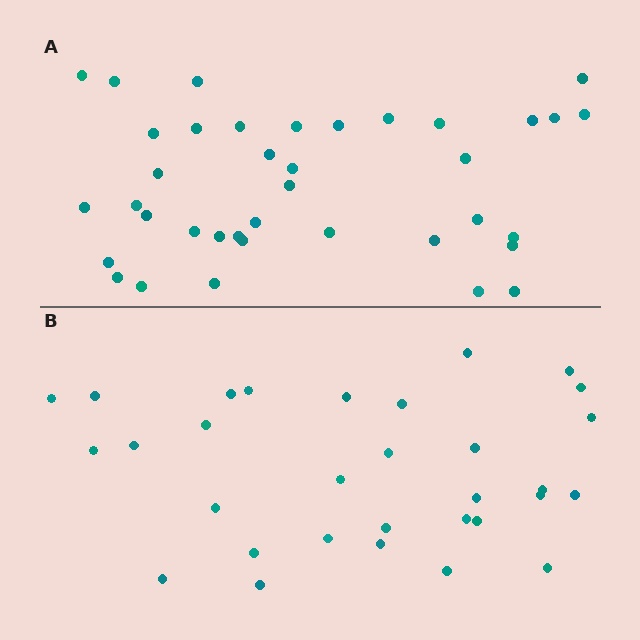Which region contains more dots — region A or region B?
Region A (the top region) has more dots.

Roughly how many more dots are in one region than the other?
Region A has roughly 8 or so more dots than region B.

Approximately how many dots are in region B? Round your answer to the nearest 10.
About 30 dots. (The exact count is 31, which rounds to 30.)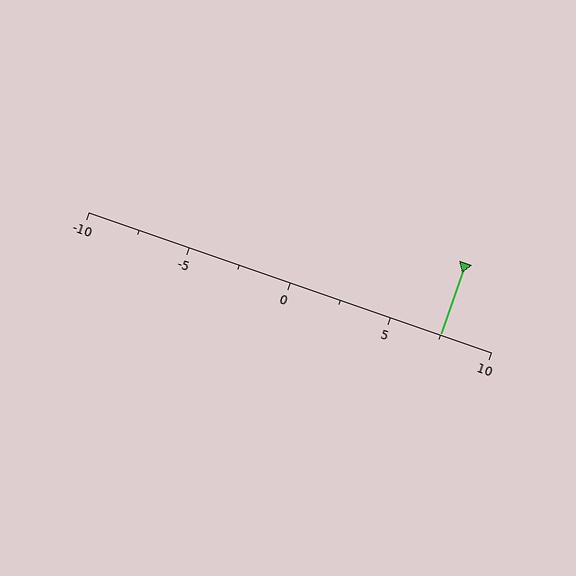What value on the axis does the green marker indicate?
The marker indicates approximately 7.5.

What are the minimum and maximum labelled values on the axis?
The axis runs from -10 to 10.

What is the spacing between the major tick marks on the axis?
The major ticks are spaced 5 apart.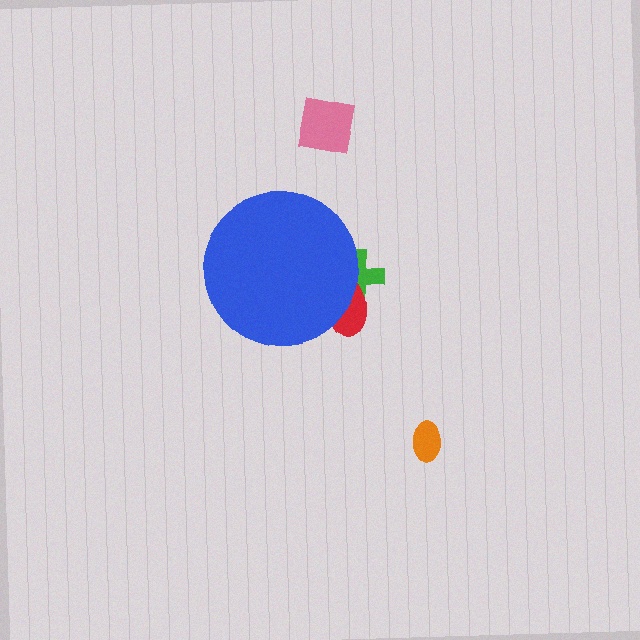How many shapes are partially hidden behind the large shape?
2 shapes are partially hidden.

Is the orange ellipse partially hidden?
No, the orange ellipse is fully visible.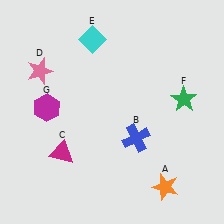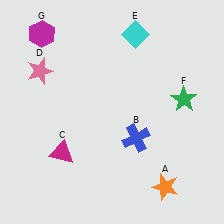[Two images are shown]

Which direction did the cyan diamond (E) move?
The cyan diamond (E) moved right.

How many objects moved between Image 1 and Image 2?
2 objects moved between the two images.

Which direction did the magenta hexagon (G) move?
The magenta hexagon (G) moved up.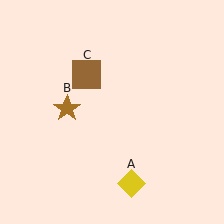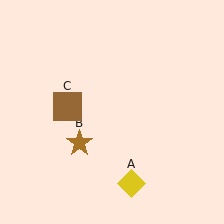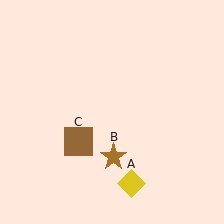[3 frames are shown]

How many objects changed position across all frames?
2 objects changed position: brown star (object B), brown square (object C).